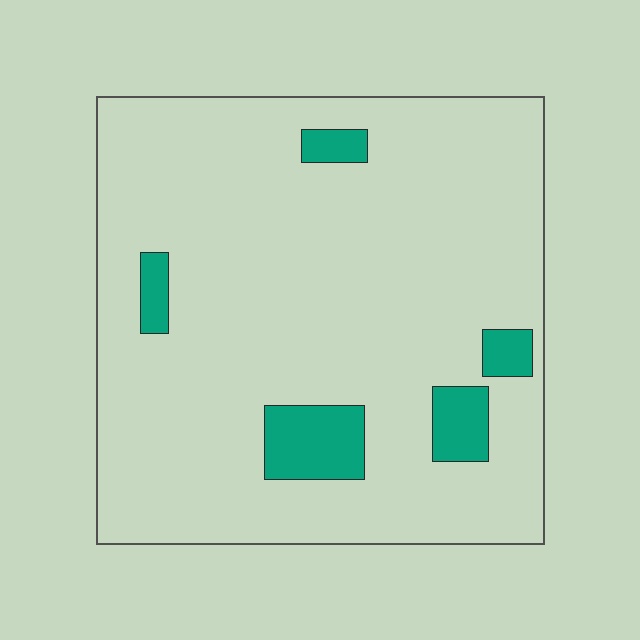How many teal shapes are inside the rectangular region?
5.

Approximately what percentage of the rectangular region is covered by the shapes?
Approximately 10%.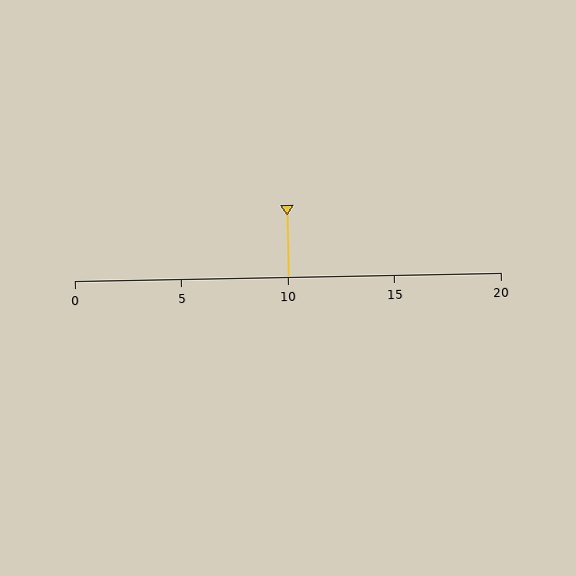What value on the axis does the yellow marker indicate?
The marker indicates approximately 10.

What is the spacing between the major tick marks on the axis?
The major ticks are spaced 5 apart.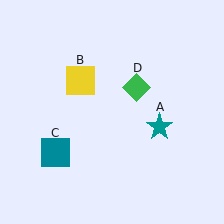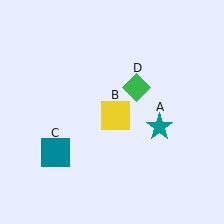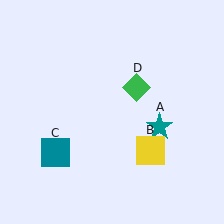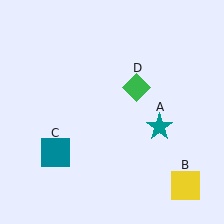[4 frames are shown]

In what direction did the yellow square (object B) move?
The yellow square (object B) moved down and to the right.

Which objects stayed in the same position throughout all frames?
Teal star (object A) and teal square (object C) and green diamond (object D) remained stationary.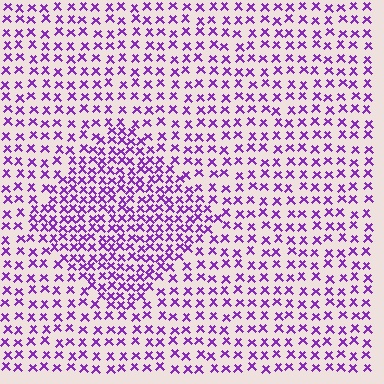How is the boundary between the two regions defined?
The boundary is defined by a change in element density (approximately 1.8x ratio). All elements are the same color, size, and shape.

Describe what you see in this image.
The image contains small purple elements arranged at two different densities. A diamond-shaped region is visible where the elements are more densely packed than the surrounding area.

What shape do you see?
I see a diamond.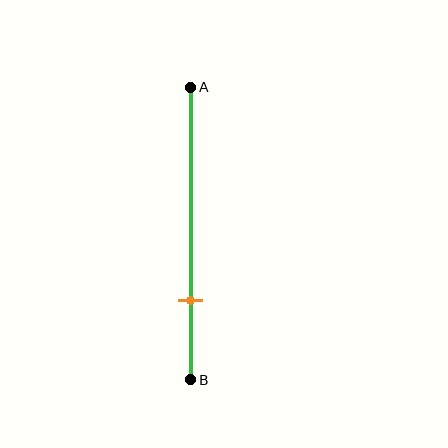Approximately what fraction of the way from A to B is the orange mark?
The orange mark is approximately 75% of the way from A to B.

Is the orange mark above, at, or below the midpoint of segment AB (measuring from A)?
The orange mark is below the midpoint of segment AB.